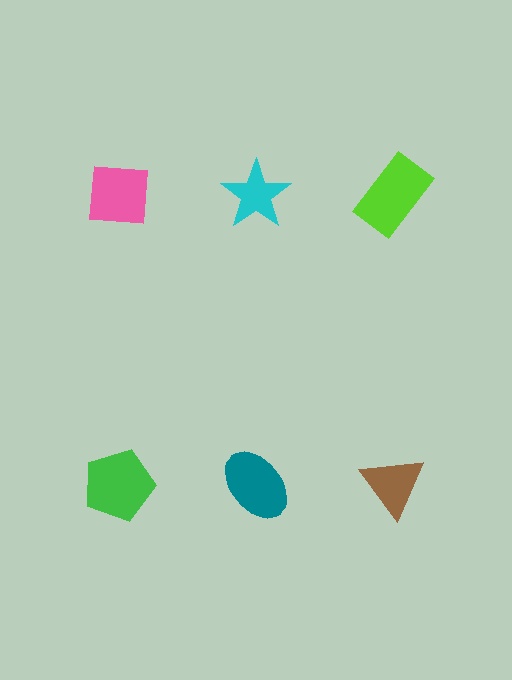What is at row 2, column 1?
A green pentagon.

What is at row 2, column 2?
A teal ellipse.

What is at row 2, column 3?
A brown triangle.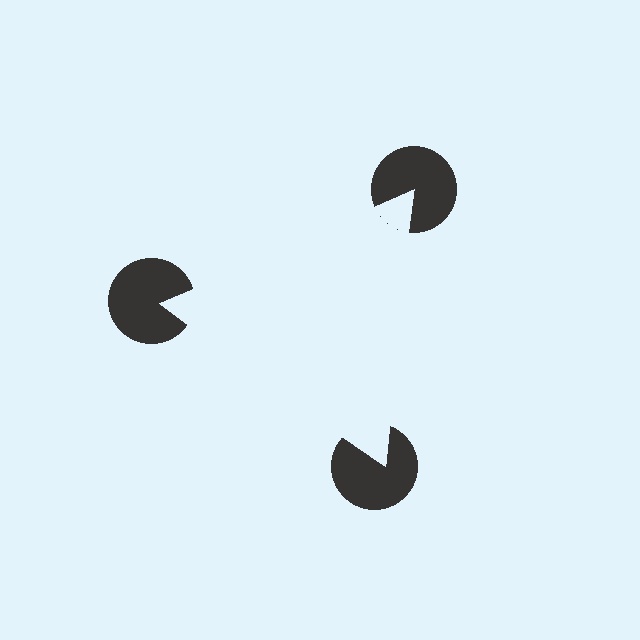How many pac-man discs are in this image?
There are 3 — one at each vertex of the illusory triangle.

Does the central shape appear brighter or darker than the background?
It typically appears slightly brighter than the background, even though no actual brightness change is drawn.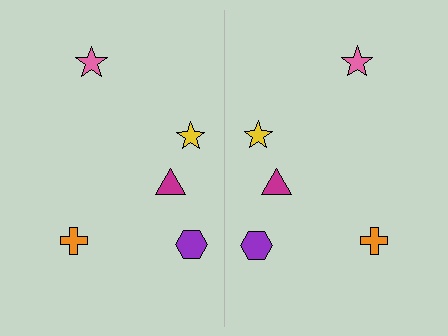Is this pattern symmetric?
Yes, this pattern has bilateral (reflection) symmetry.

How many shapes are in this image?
There are 10 shapes in this image.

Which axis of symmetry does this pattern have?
The pattern has a vertical axis of symmetry running through the center of the image.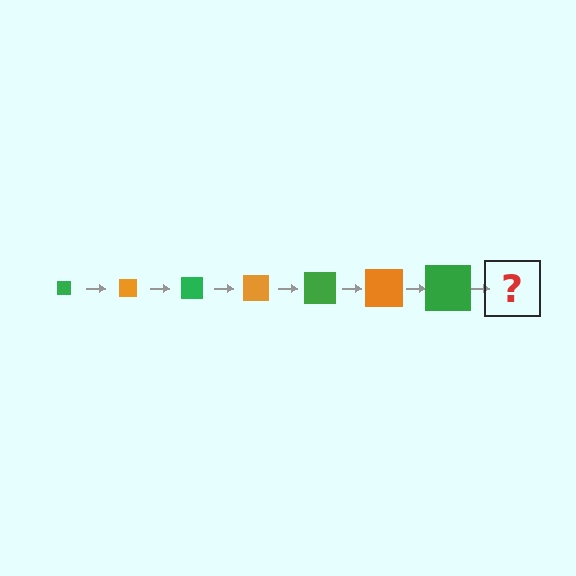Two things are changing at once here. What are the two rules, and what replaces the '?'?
The two rules are that the square grows larger each step and the color cycles through green and orange. The '?' should be an orange square, larger than the previous one.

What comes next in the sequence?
The next element should be an orange square, larger than the previous one.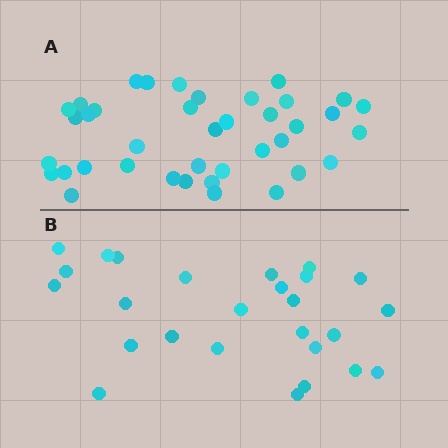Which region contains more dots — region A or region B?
Region A (the top region) has more dots.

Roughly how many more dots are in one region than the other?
Region A has approximately 15 more dots than region B.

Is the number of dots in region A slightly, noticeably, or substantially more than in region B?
Region A has substantially more. The ratio is roughly 1.5 to 1.